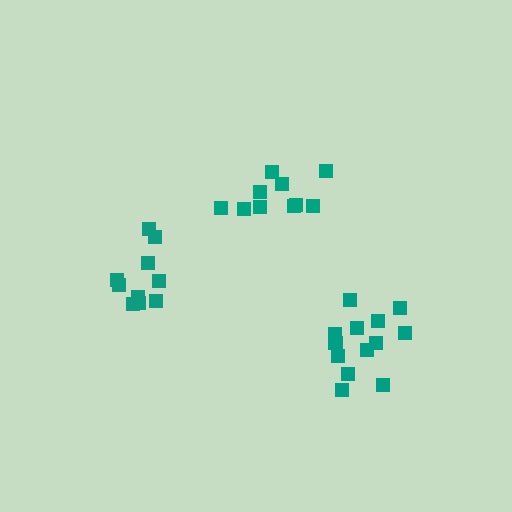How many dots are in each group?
Group 1: 13 dots, Group 2: 10 dots, Group 3: 10 dots (33 total).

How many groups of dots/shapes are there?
There are 3 groups.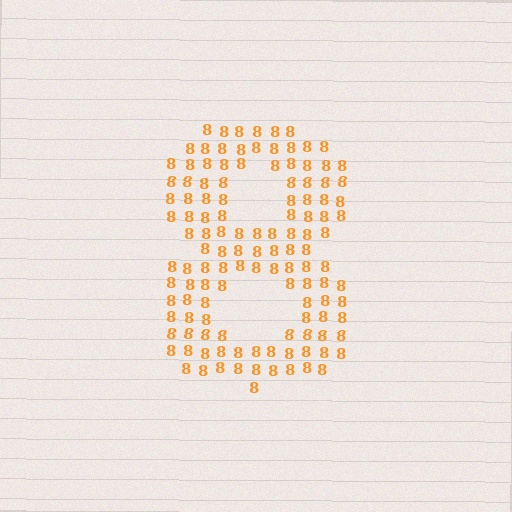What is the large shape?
The large shape is the digit 8.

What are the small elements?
The small elements are digit 8's.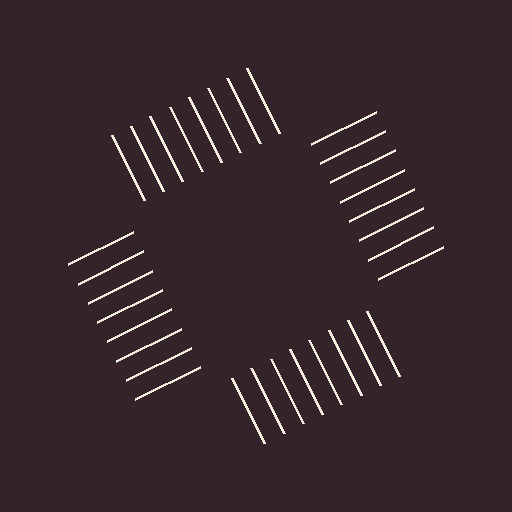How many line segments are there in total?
32 — 8 along each of the 4 edges.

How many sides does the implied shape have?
4 sides — the line-ends trace a square.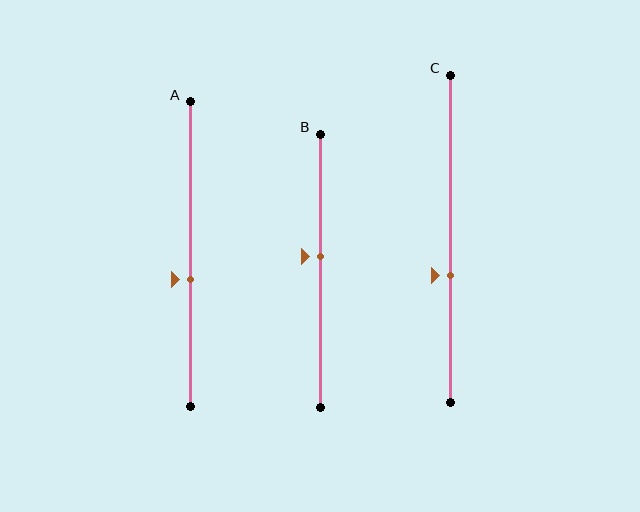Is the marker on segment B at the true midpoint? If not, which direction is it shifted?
No, the marker on segment B is shifted upward by about 5% of the segment length.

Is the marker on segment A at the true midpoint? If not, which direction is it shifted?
No, the marker on segment A is shifted downward by about 8% of the segment length.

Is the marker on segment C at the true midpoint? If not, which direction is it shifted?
No, the marker on segment C is shifted downward by about 11% of the segment length.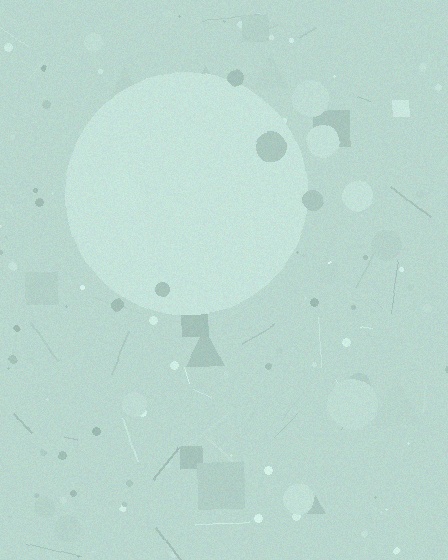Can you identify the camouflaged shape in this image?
The camouflaged shape is a circle.